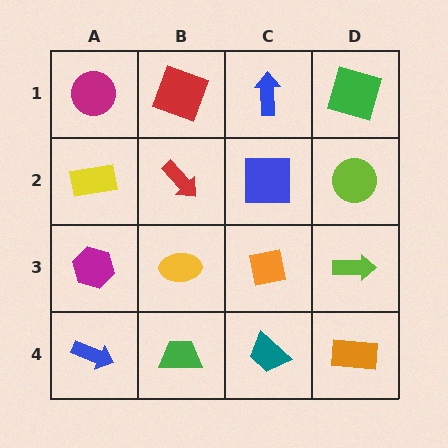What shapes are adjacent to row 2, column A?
A magenta circle (row 1, column A), a magenta hexagon (row 3, column A), a red arrow (row 2, column B).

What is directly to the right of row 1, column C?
A green square.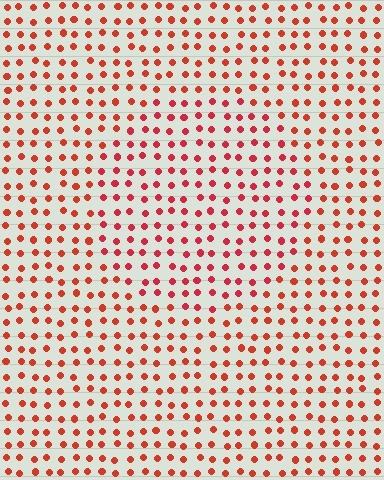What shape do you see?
I see a circle.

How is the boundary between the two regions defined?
The boundary is defined purely by a slight shift in hue (about 16 degrees). Spacing, size, and orientation are identical on both sides.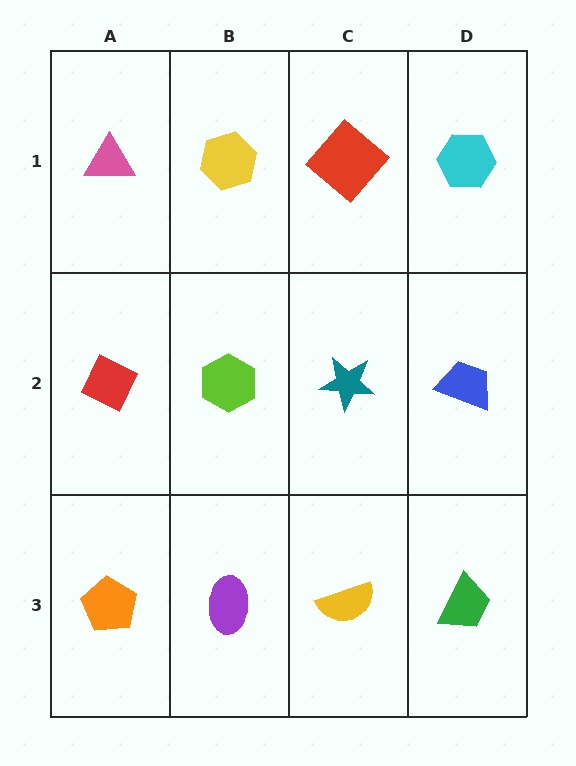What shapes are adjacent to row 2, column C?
A red diamond (row 1, column C), a yellow semicircle (row 3, column C), a lime hexagon (row 2, column B), a blue trapezoid (row 2, column D).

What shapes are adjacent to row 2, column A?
A pink triangle (row 1, column A), an orange pentagon (row 3, column A), a lime hexagon (row 2, column B).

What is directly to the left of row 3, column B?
An orange pentagon.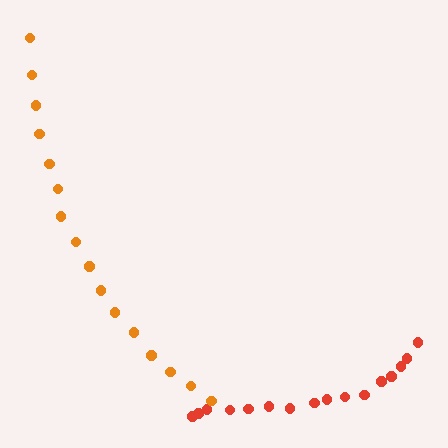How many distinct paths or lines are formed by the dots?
There are 2 distinct paths.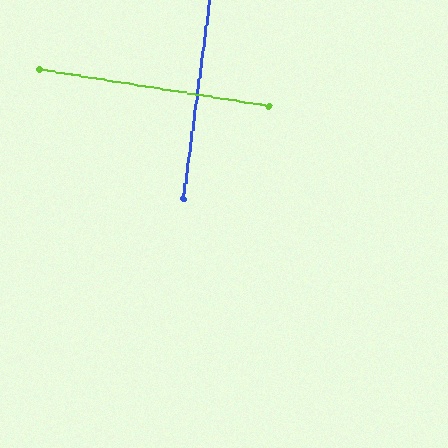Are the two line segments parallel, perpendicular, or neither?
Perpendicular — they meet at approximately 88°.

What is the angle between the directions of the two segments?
Approximately 88 degrees.